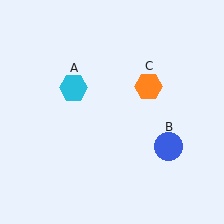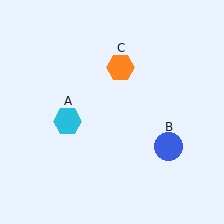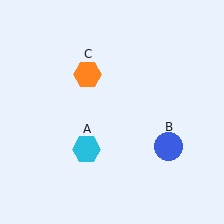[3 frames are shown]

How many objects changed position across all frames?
2 objects changed position: cyan hexagon (object A), orange hexagon (object C).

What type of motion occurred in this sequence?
The cyan hexagon (object A), orange hexagon (object C) rotated counterclockwise around the center of the scene.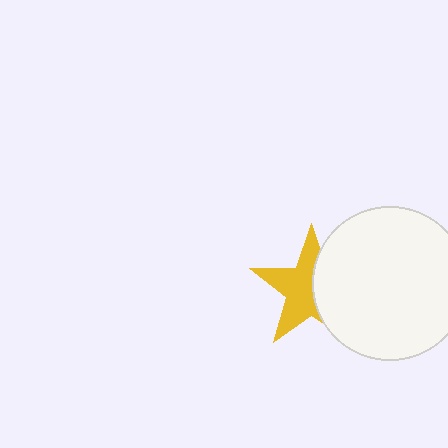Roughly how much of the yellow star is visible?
About half of it is visible (roughly 56%).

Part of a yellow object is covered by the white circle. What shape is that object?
It is a star.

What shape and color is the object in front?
The object in front is a white circle.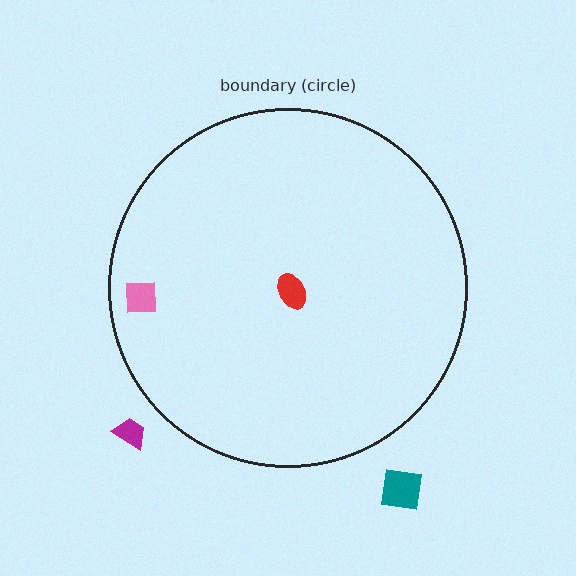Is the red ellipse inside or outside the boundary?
Inside.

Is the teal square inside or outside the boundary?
Outside.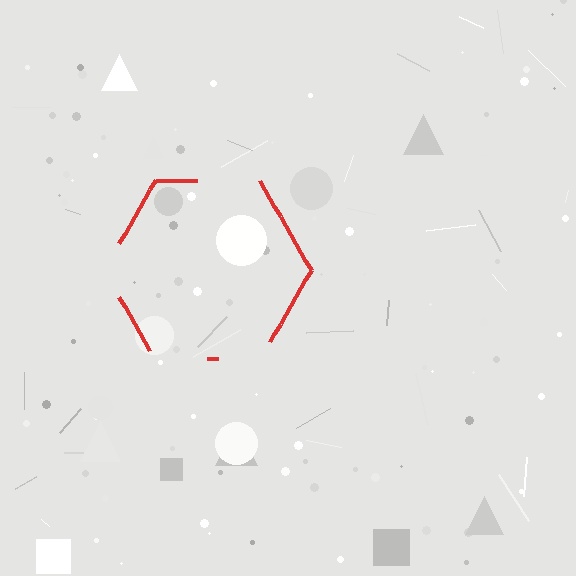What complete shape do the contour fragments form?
The contour fragments form a hexagon.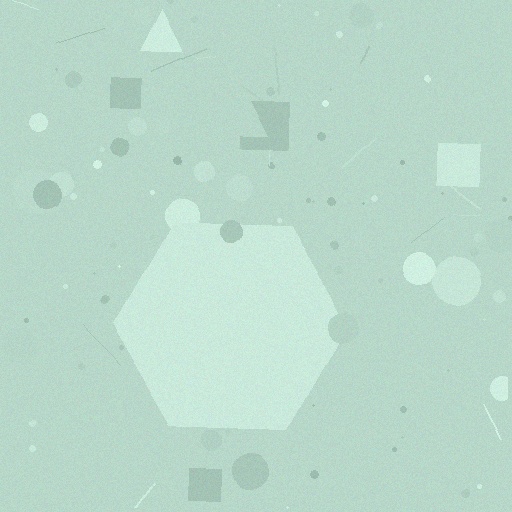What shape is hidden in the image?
A hexagon is hidden in the image.